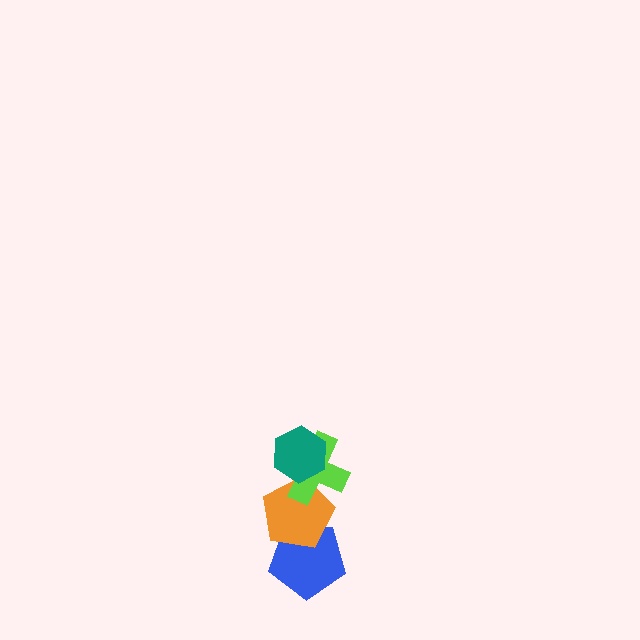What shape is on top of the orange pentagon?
The lime cross is on top of the orange pentagon.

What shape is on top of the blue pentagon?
The orange pentagon is on top of the blue pentagon.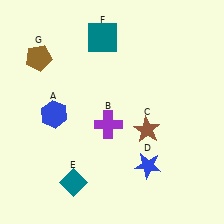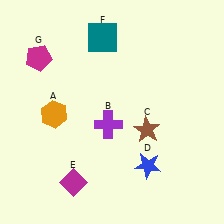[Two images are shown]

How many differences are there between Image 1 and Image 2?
There are 3 differences between the two images.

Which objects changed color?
A changed from blue to orange. E changed from teal to magenta. G changed from brown to magenta.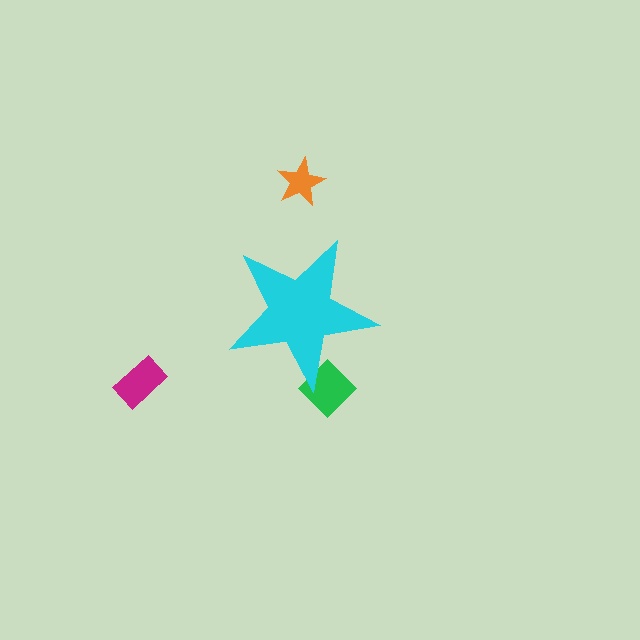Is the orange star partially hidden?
No, the orange star is fully visible.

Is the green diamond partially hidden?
Yes, the green diamond is partially hidden behind the cyan star.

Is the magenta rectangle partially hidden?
No, the magenta rectangle is fully visible.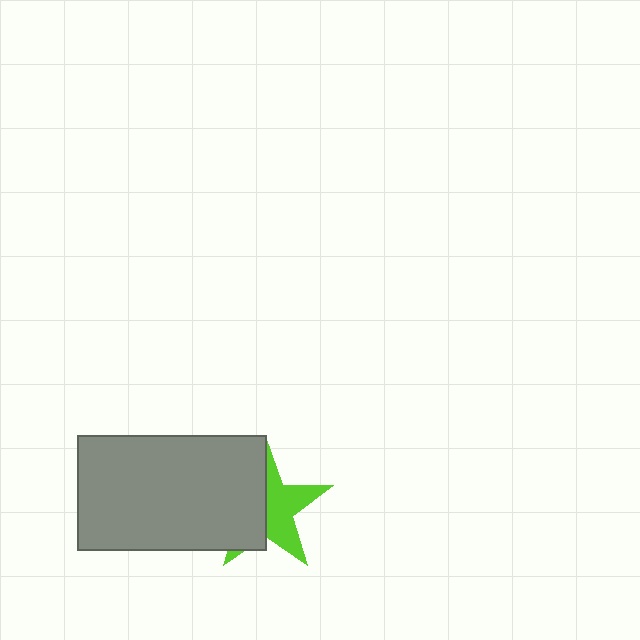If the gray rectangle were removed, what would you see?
You would see the complete lime star.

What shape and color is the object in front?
The object in front is a gray rectangle.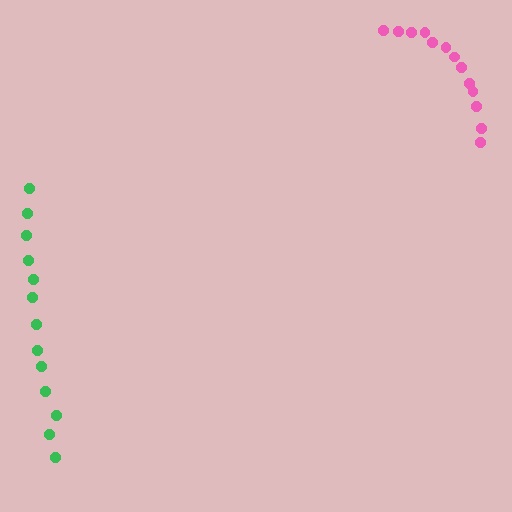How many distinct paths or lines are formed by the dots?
There are 2 distinct paths.